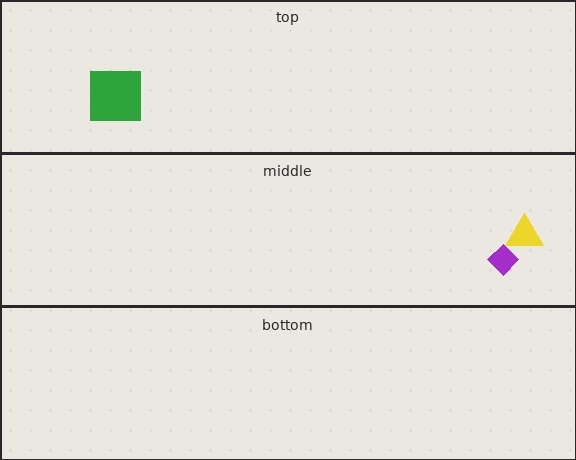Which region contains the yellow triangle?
The middle region.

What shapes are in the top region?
The green square.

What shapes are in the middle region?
The purple diamond, the yellow triangle.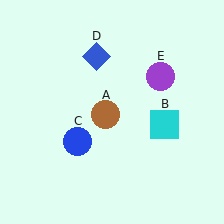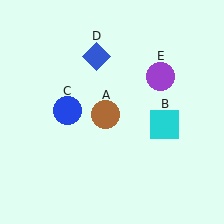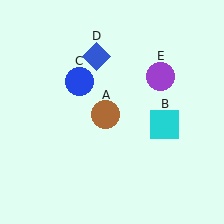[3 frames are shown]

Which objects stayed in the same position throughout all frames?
Brown circle (object A) and cyan square (object B) and blue diamond (object D) and purple circle (object E) remained stationary.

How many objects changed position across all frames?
1 object changed position: blue circle (object C).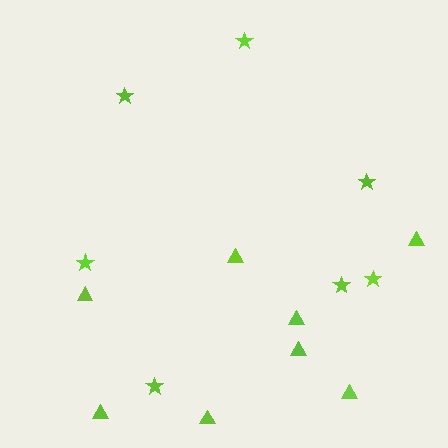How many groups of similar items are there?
There are 2 groups: one group of triangles (8) and one group of stars (7).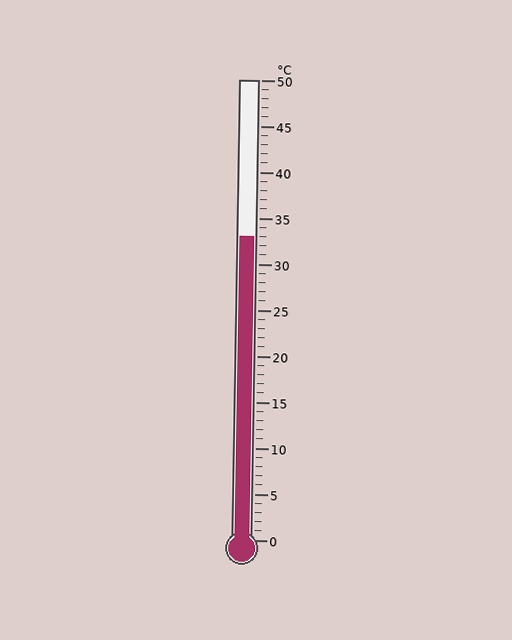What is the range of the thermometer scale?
The thermometer scale ranges from 0°C to 50°C.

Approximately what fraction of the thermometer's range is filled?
The thermometer is filled to approximately 65% of its range.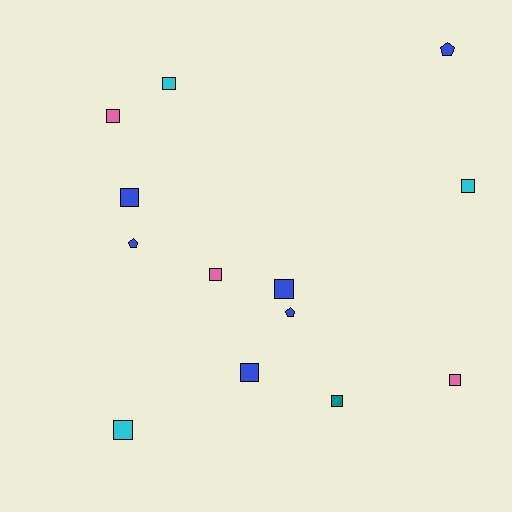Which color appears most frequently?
Blue, with 6 objects.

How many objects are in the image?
There are 13 objects.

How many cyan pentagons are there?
There are no cyan pentagons.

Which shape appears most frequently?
Square, with 10 objects.